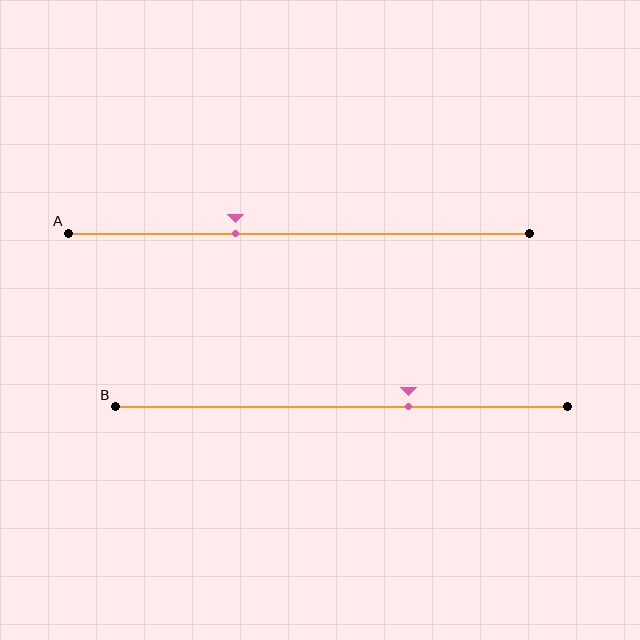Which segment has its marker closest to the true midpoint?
Segment A has its marker closest to the true midpoint.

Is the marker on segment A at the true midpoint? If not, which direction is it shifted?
No, the marker on segment A is shifted to the left by about 14% of the segment length.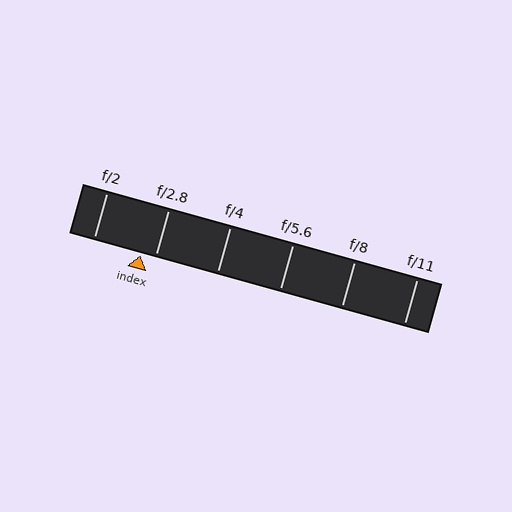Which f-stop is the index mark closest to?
The index mark is closest to f/2.8.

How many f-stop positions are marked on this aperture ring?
There are 6 f-stop positions marked.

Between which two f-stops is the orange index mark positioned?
The index mark is between f/2 and f/2.8.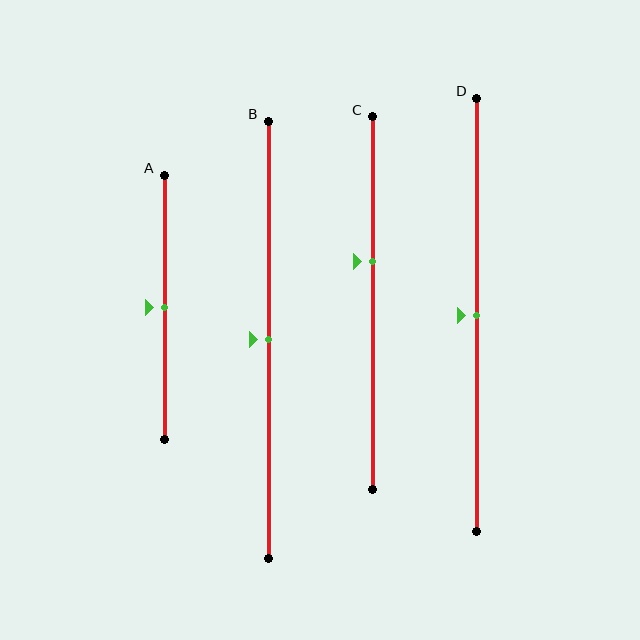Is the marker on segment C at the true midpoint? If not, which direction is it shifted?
No, the marker on segment C is shifted upward by about 11% of the segment length.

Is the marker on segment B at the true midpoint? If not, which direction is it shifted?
Yes, the marker on segment B is at the true midpoint.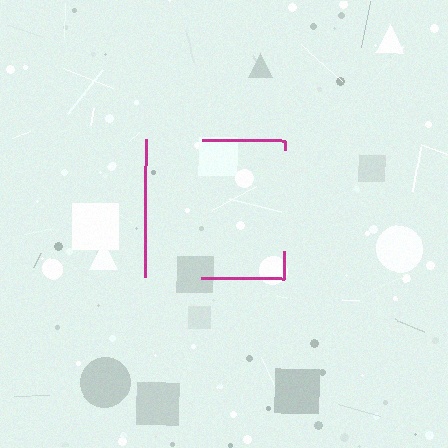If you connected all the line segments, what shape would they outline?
They would outline a square.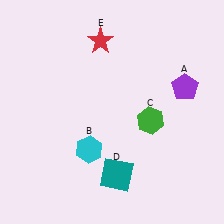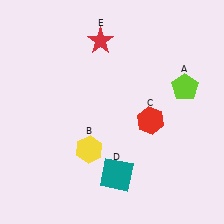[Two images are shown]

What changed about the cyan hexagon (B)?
In Image 1, B is cyan. In Image 2, it changed to yellow.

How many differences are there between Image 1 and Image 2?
There are 3 differences between the two images.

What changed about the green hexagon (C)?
In Image 1, C is green. In Image 2, it changed to red.